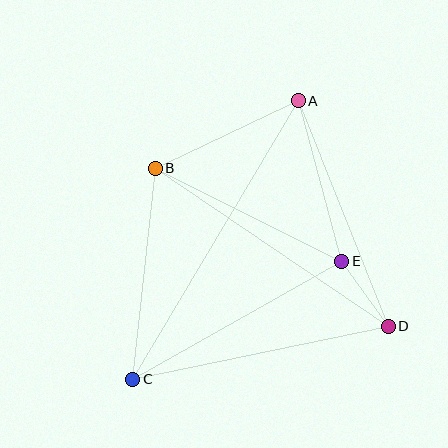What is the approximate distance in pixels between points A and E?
The distance between A and E is approximately 167 pixels.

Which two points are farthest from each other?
Points A and C are farthest from each other.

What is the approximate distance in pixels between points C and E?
The distance between C and E is approximately 240 pixels.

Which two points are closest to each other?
Points D and E are closest to each other.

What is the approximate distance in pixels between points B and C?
The distance between B and C is approximately 212 pixels.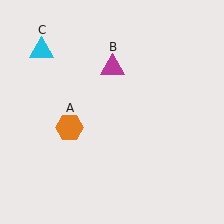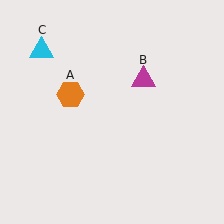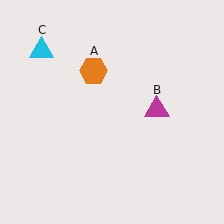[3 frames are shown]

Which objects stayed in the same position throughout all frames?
Cyan triangle (object C) remained stationary.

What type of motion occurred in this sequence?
The orange hexagon (object A), magenta triangle (object B) rotated clockwise around the center of the scene.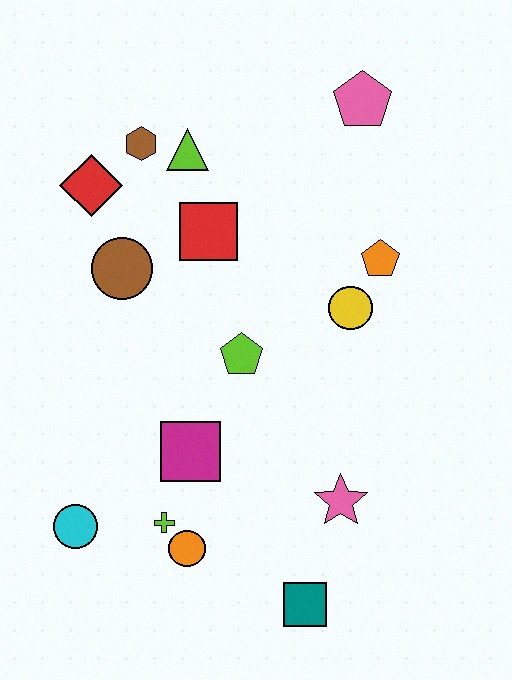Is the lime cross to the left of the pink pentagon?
Yes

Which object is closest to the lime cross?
The orange circle is closest to the lime cross.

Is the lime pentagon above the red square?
No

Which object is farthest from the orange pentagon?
The cyan circle is farthest from the orange pentagon.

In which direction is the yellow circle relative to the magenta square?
The yellow circle is to the right of the magenta square.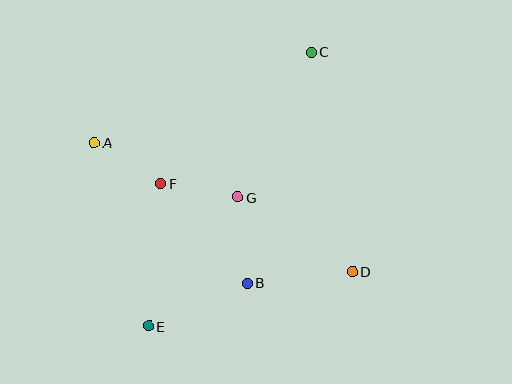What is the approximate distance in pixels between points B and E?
The distance between B and E is approximately 108 pixels.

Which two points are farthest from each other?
Points C and E are farthest from each other.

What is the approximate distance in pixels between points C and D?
The distance between C and D is approximately 224 pixels.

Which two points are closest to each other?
Points F and G are closest to each other.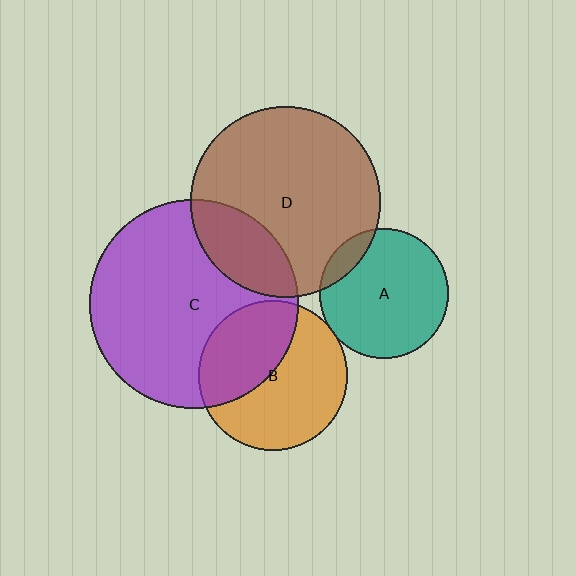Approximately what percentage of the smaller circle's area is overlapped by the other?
Approximately 10%.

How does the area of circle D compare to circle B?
Approximately 1.6 times.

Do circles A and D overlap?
Yes.